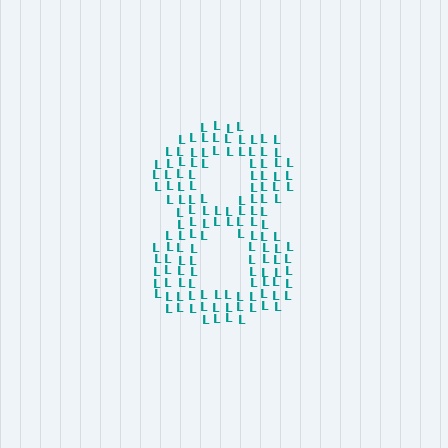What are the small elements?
The small elements are letter L's.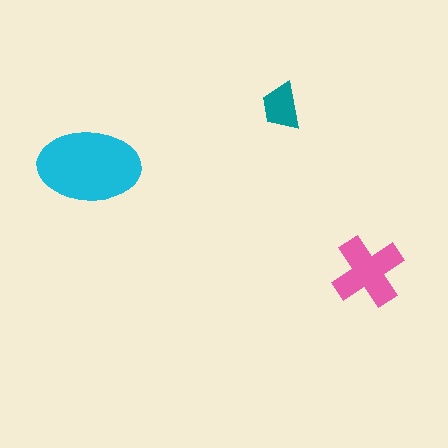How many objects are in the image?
There are 3 objects in the image.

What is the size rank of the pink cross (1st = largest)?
2nd.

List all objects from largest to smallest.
The cyan ellipse, the pink cross, the teal trapezoid.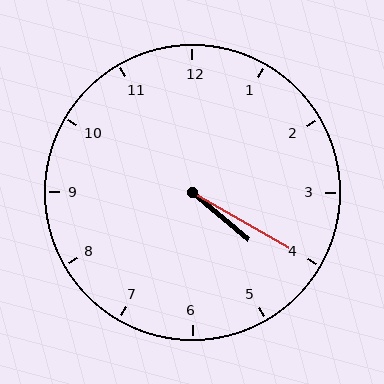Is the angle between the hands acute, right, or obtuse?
It is acute.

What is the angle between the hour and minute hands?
Approximately 10 degrees.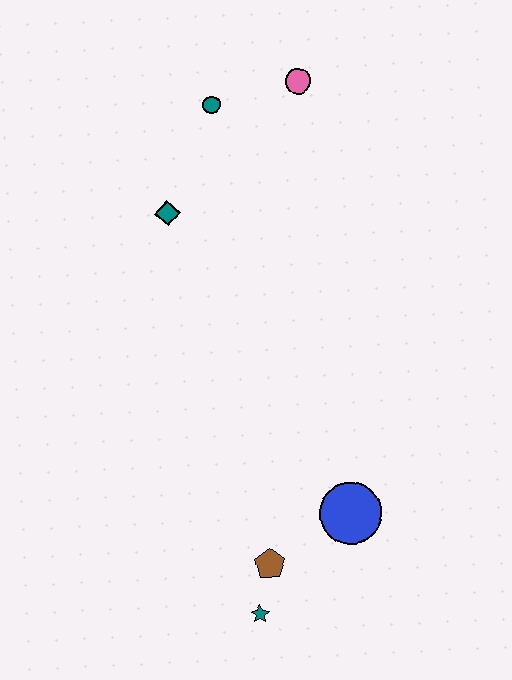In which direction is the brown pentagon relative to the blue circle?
The brown pentagon is to the left of the blue circle.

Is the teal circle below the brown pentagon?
No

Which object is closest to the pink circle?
The teal circle is closest to the pink circle.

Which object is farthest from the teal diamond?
The teal star is farthest from the teal diamond.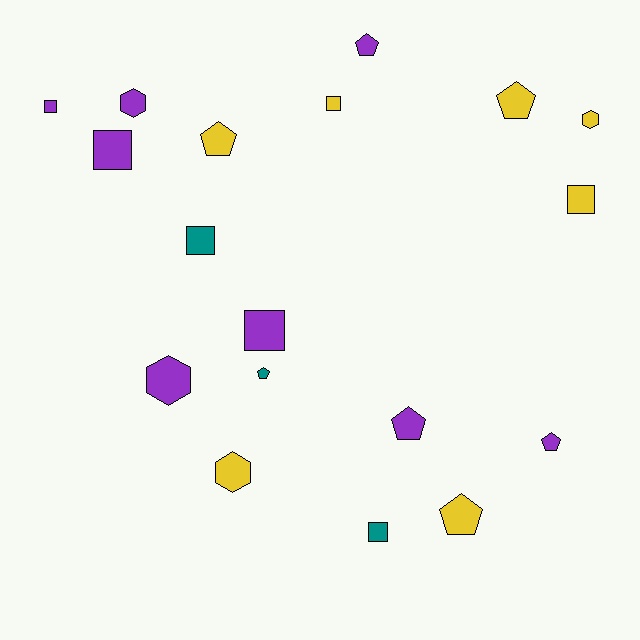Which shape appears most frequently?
Pentagon, with 7 objects.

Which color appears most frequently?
Purple, with 8 objects.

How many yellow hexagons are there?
There are 2 yellow hexagons.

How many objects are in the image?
There are 18 objects.